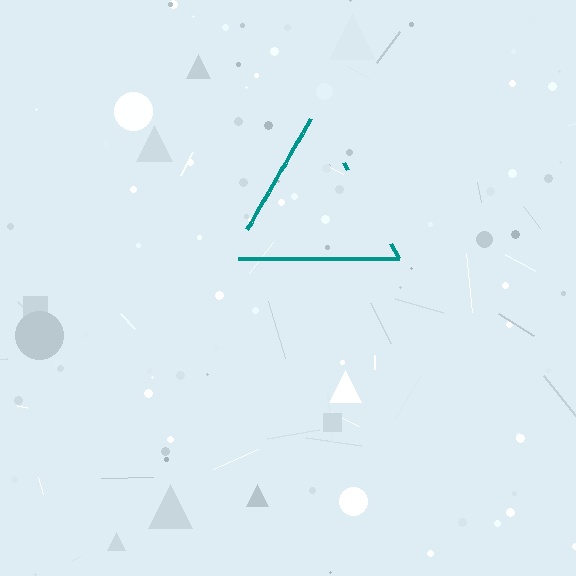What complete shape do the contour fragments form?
The contour fragments form a triangle.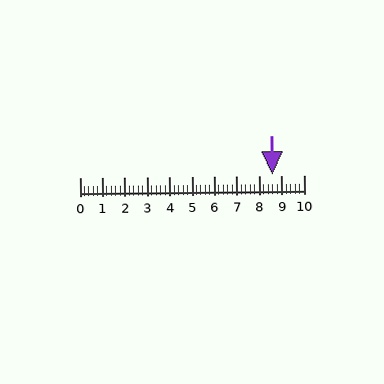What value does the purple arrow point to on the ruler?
The purple arrow points to approximately 8.6.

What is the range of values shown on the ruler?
The ruler shows values from 0 to 10.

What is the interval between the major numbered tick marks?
The major tick marks are spaced 1 units apart.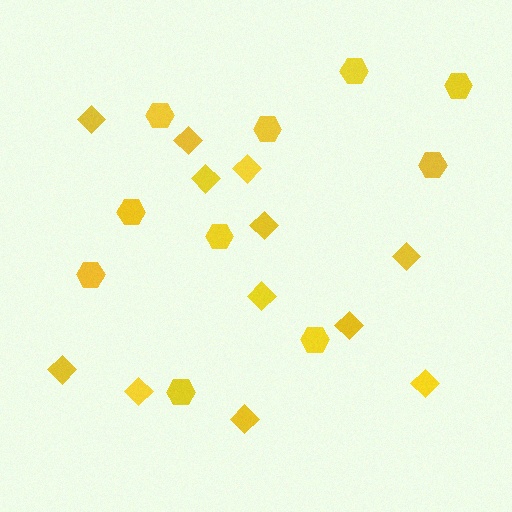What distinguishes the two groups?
There are 2 groups: one group of hexagons (10) and one group of diamonds (12).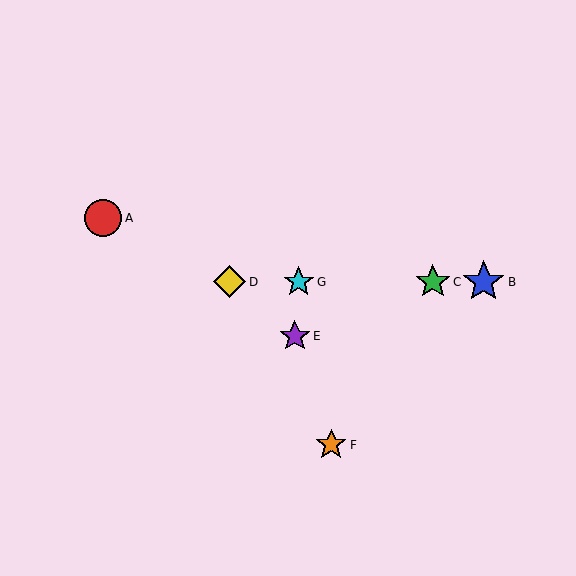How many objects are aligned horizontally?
4 objects (B, C, D, G) are aligned horizontally.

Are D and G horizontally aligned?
Yes, both are at y≈282.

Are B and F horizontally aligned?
No, B is at y≈282 and F is at y≈445.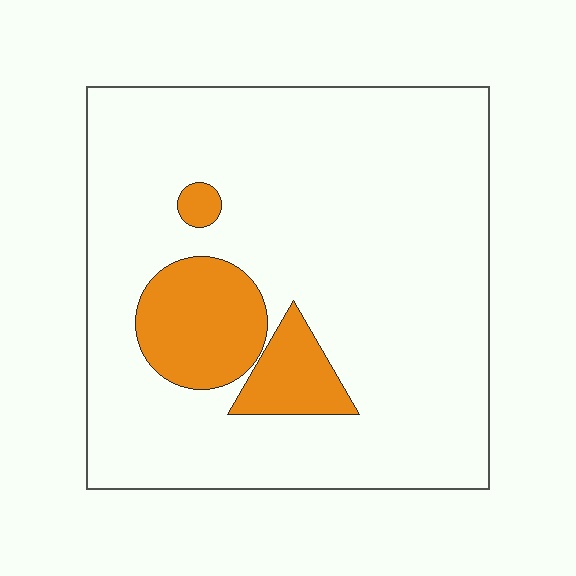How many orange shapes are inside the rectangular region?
3.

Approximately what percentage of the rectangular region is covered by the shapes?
Approximately 15%.